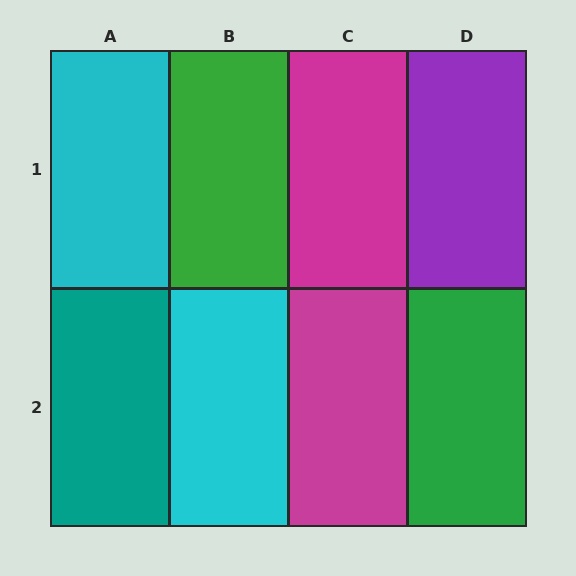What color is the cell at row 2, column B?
Cyan.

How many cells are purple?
1 cell is purple.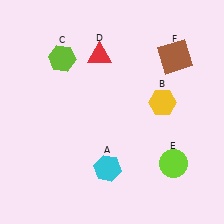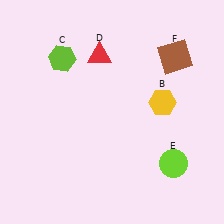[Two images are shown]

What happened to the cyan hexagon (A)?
The cyan hexagon (A) was removed in Image 2. It was in the bottom-left area of Image 1.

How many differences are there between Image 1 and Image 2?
There is 1 difference between the two images.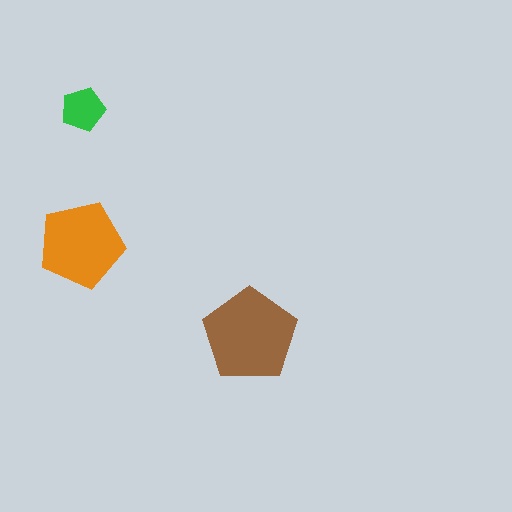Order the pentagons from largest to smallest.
the brown one, the orange one, the green one.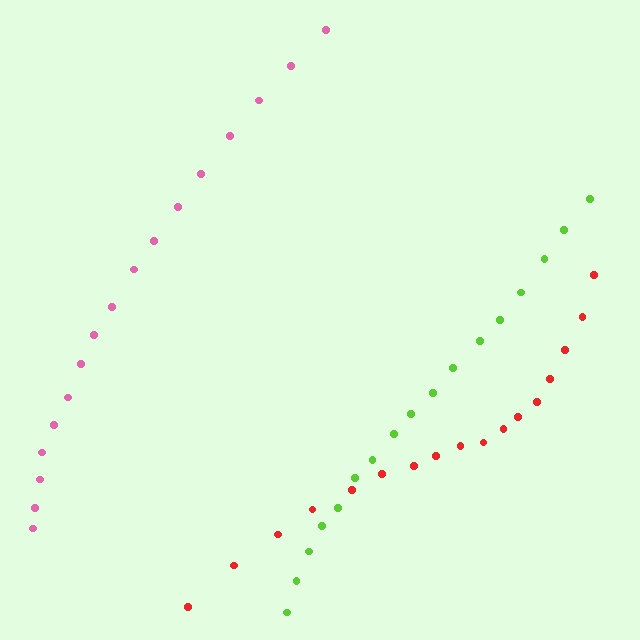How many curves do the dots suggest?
There are 3 distinct paths.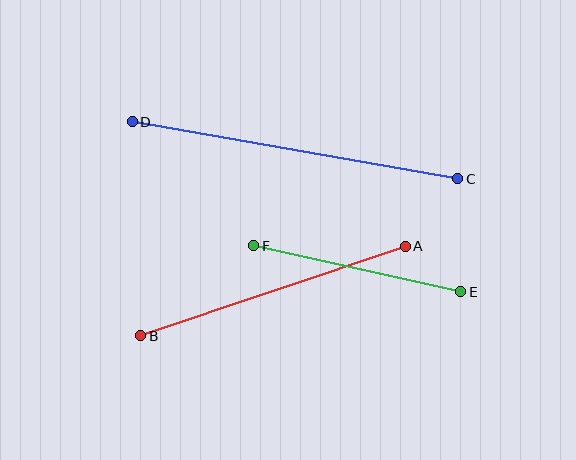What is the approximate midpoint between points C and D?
The midpoint is at approximately (295, 150) pixels.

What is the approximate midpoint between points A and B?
The midpoint is at approximately (273, 291) pixels.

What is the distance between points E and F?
The distance is approximately 212 pixels.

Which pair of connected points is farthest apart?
Points C and D are farthest apart.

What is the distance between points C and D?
The distance is approximately 331 pixels.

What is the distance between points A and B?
The distance is approximately 279 pixels.